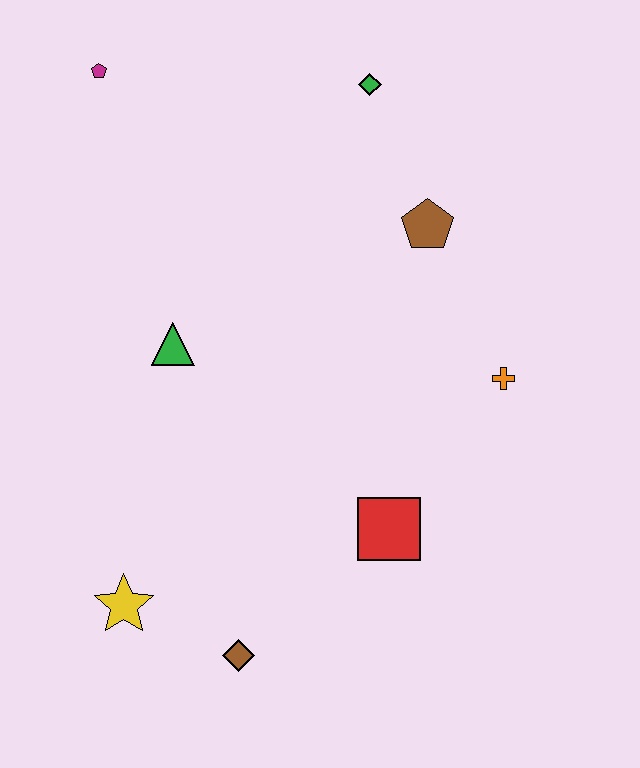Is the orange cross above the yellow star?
Yes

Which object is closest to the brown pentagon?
The green diamond is closest to the brown pentagon.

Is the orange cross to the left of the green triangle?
No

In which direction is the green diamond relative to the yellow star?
The green diamond is above the yellow star.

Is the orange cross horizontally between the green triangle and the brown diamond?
No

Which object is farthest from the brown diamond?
The magenta pentagon is farthest from the brown diamond.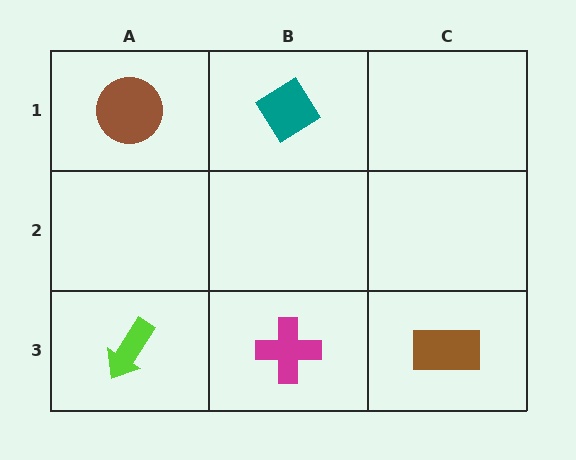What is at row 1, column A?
A brown circle.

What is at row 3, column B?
A magenta cross.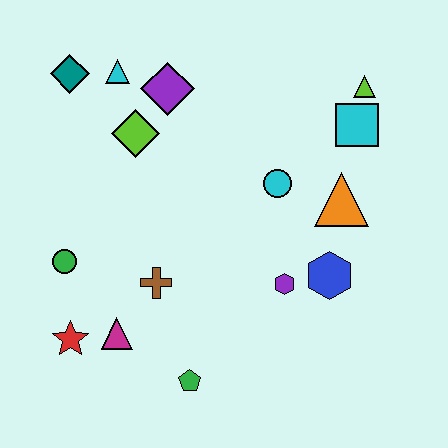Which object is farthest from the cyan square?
The red star is farthest from the cyan square.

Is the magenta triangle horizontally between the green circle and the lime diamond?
Yes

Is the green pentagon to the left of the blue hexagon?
Yes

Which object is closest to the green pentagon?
The magenta triangle is closest to the green pentagon.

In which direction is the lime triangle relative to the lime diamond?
The lime triangle is to the right of the lime diamond.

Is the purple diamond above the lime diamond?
Yes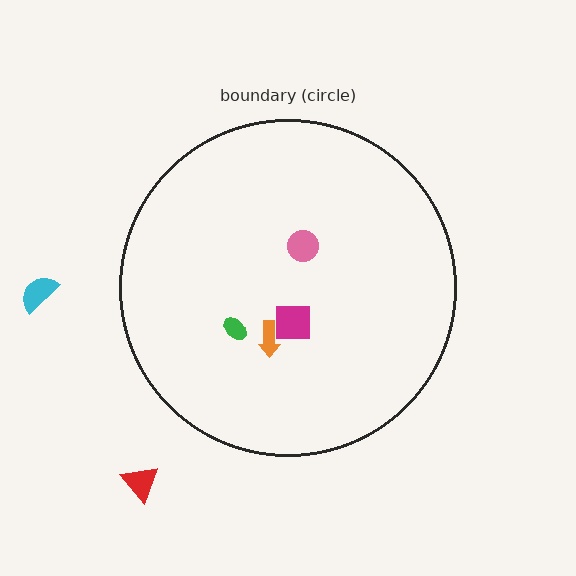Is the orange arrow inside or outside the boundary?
Inside.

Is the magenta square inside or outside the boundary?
Inside.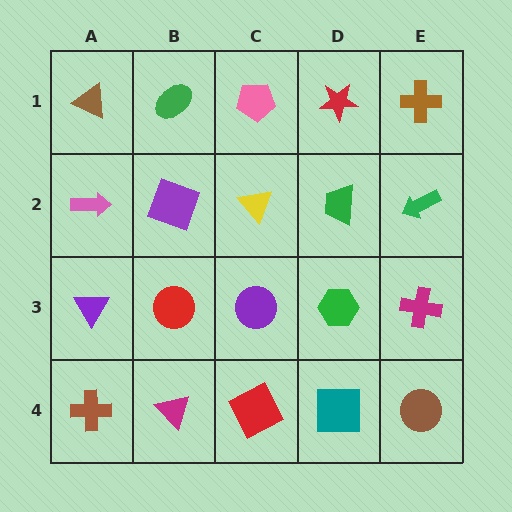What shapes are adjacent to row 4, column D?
A green hexagon (row 3, column D), a red square (row 4, column C), a brown circle (row 4, column E).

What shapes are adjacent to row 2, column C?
A pink pentagon (row 1, column C), a purple circle (row 3, column C), a purple square (row 2, column B), a green trapezoid (row 2, column D).